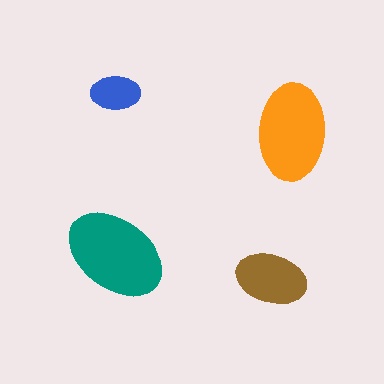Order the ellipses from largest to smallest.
the teal one, the orange one, the brown one, the blue one.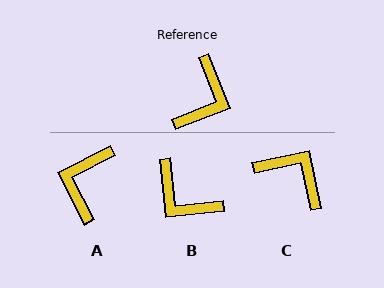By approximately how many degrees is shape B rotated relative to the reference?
Approximately 105 degrees clockwise.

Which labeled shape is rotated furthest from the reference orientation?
A, about 174 degrees away.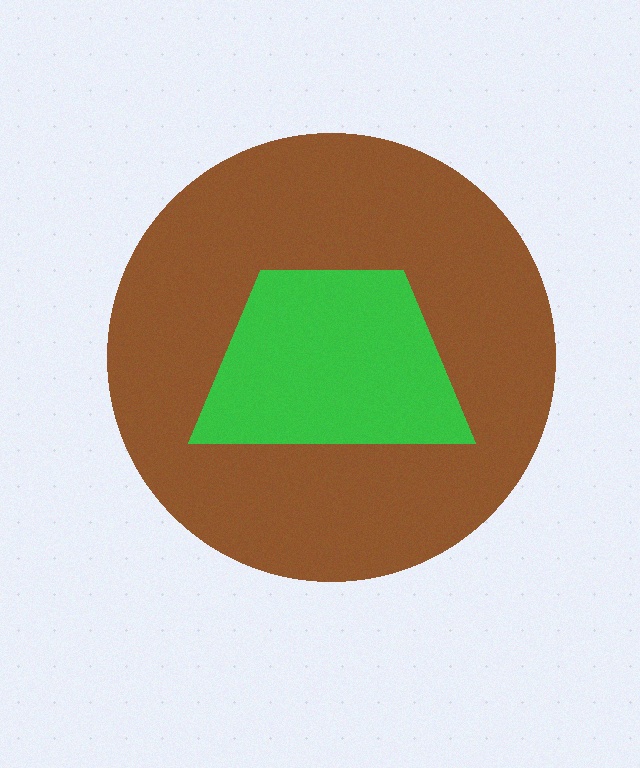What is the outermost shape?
The brown circle.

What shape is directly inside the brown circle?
The green trapezoid.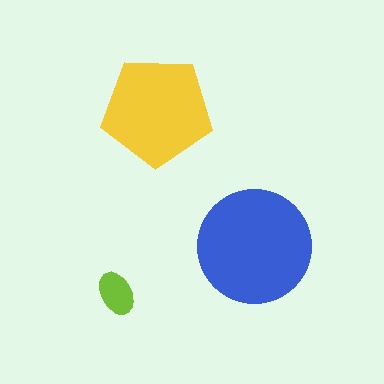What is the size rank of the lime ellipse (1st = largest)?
3rd.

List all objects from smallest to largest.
The lime ellipse, the yellow pentagon, the blue circle.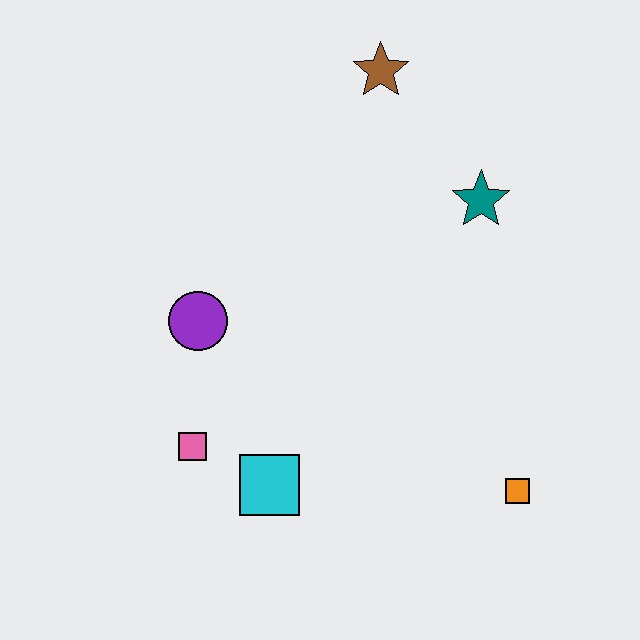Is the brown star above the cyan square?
Yes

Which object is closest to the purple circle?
The pink square is closest to the purple circle.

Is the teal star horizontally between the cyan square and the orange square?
Yes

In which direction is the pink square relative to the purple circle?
The pink square is below the purple circle.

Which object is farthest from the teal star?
The pink square is farthest from the teal star.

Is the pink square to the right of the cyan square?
No